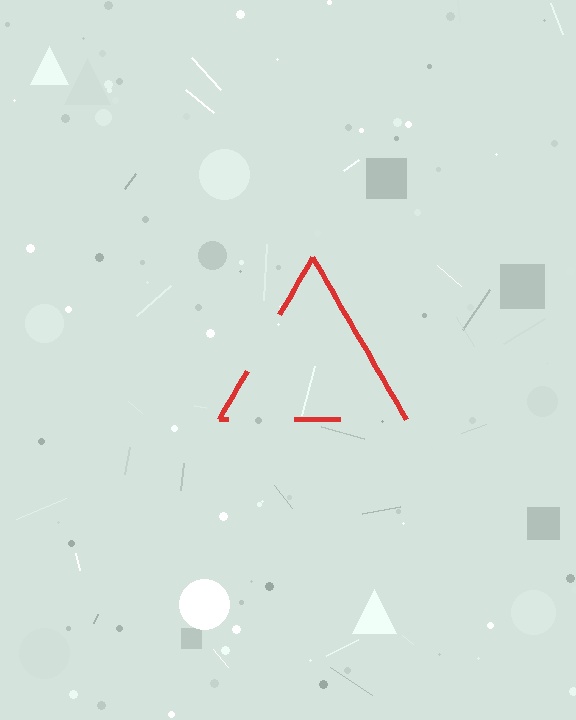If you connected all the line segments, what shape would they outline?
They would outline a triangle.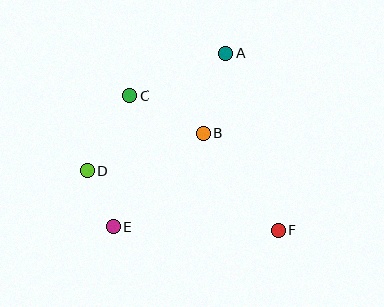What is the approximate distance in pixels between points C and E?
The distance between C and E is approximately 132 pixels.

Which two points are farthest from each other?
Points A and E are farthest from each other.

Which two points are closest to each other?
Points D and E are closest to each other.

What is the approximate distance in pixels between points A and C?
The distance between A and C is approximately 104 pixels.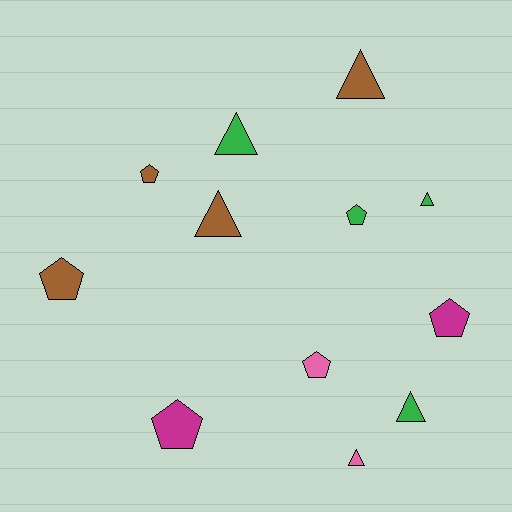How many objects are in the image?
There are 12 objects.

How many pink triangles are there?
There is 1 pink triangle.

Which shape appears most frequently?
Pentagon, with 6 objects.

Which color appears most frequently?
Green, with 4 objects.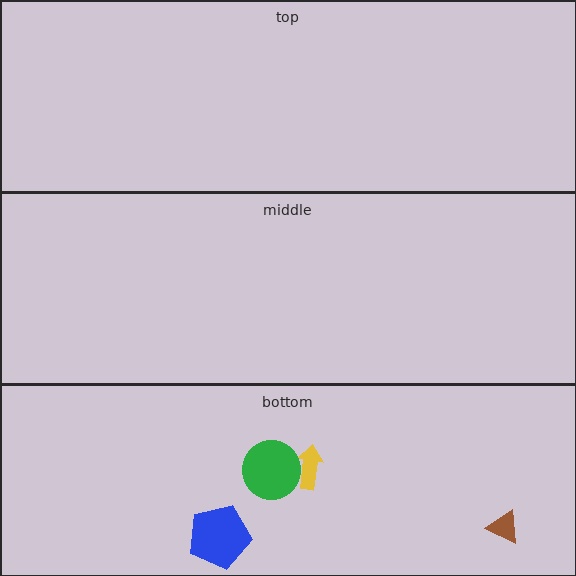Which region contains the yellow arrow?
The bottom region.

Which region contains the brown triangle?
The bottom region.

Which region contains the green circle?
The bottom region.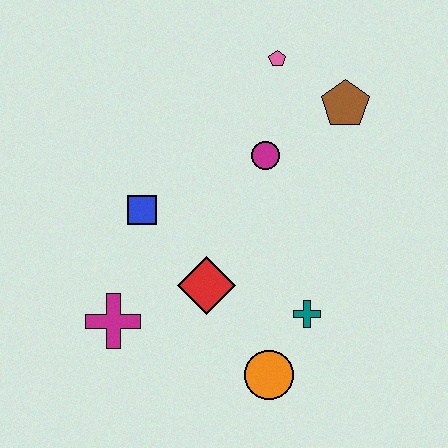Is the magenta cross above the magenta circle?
No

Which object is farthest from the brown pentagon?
The magenta cross is farthest from the brown pentagon.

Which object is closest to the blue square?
The red diamond is closest to the blue square.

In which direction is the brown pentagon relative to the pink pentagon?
The brown pentagon is to the right of the pink pentagon.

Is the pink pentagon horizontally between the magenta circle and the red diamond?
No